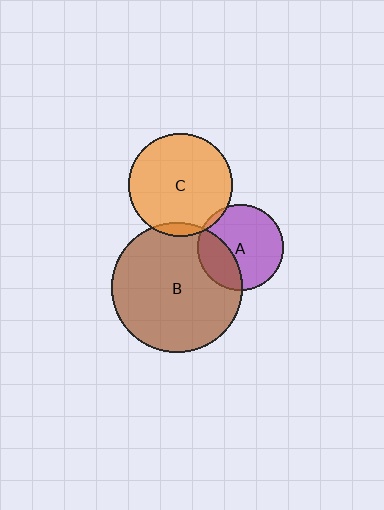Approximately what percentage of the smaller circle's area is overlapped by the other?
Approximately 30%.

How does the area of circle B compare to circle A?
Approximately 2.3 times.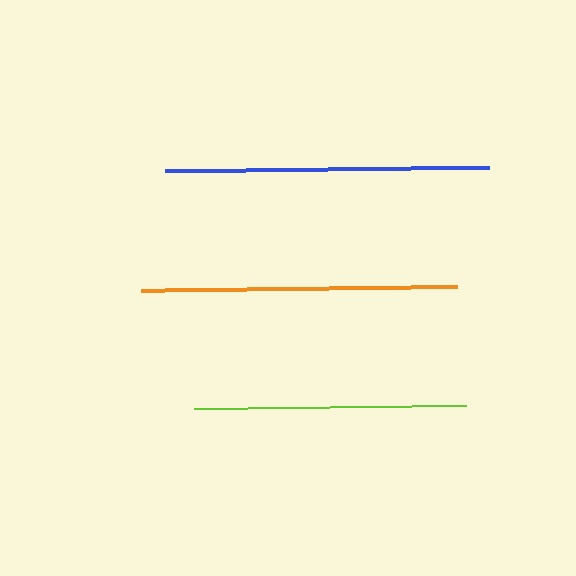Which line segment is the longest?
The blue line is the longest at approximately 324 pixels.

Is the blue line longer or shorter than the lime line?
The blue line is longer than the lime line.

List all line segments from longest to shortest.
From longest to shortest: blue, orange, lime.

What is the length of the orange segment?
The orange segment is approximately 316 pixels long.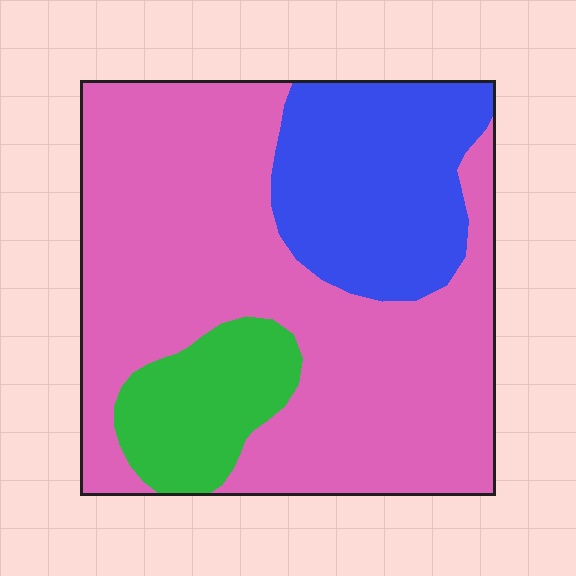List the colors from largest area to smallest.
From largest to smallest: pink, blue, green.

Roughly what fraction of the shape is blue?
Blue takes up less than a quarter of the shape.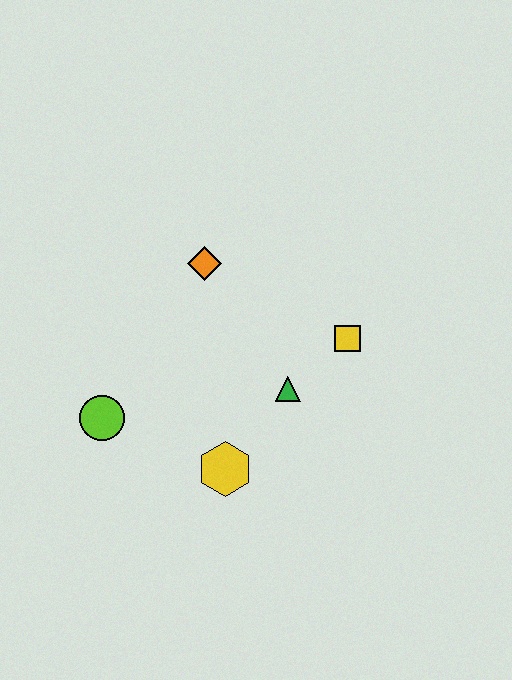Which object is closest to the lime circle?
The yellow hexagon is closest to the lime circle.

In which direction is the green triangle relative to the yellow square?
The green triangle is to the left of the yellow square.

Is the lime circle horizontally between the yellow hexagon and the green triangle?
No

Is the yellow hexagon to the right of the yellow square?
No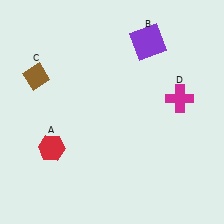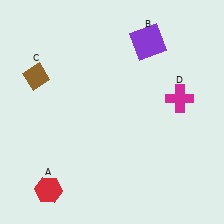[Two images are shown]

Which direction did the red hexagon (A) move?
The red hexagon (A) moved down.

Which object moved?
The red hexagon (A) moved down.